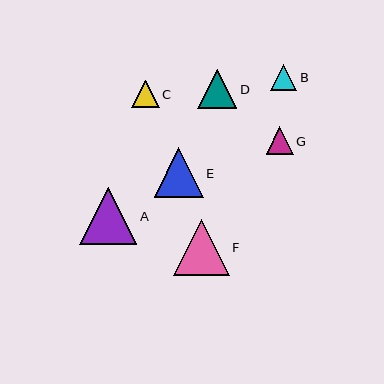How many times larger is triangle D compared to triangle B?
Triangle D is approximately 1.5 times the size of triangle B.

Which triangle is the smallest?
Triangle B is the smallest with a size of approximately 26 pixels.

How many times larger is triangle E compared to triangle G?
Triangle E is approximately 1.8 times the size of triangle G.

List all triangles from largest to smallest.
From largest to smallest: A, F, E, D, G, C, B.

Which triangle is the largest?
Triangle A is the largest with a size of approximately 57 pixels.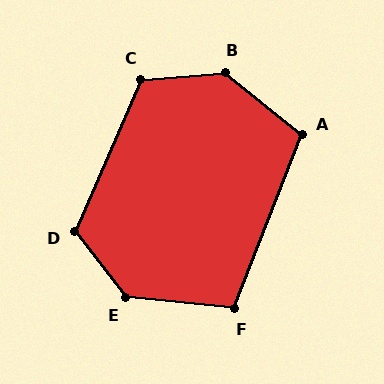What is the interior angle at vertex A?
Approximately 108 degrees (obtuse).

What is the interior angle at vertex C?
Approximately 118 degrees (obtuse).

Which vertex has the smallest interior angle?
F, at approximately 105 degrees.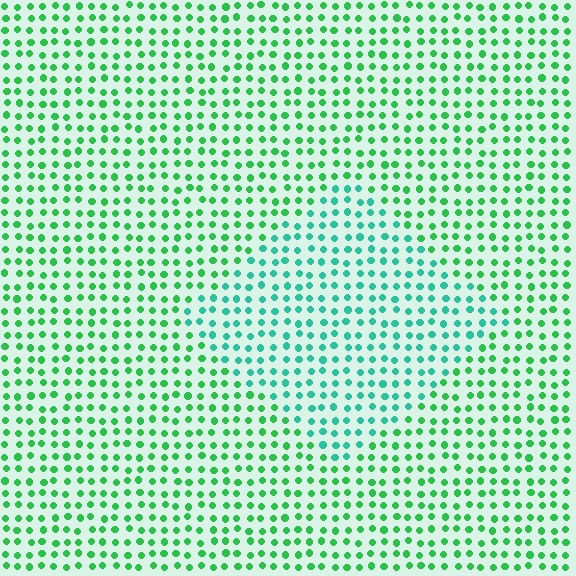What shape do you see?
I see a diamond.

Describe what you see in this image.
The image is filled with small green elements in a uniform arrangement. A diamond-shaped region is visible where the elements are tinted to a slightly different hue, forming a subtle color boundary.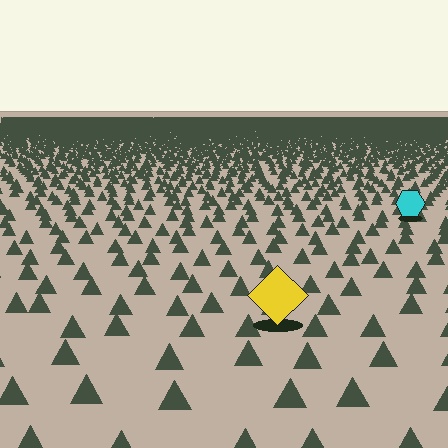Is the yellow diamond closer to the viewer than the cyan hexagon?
Yes. The yellow diamond is closer — you can tell from the texture gradient: the ground texture is coarser near it.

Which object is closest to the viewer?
The yellow diamond is closest. The texture marks near it are larger and more spread out.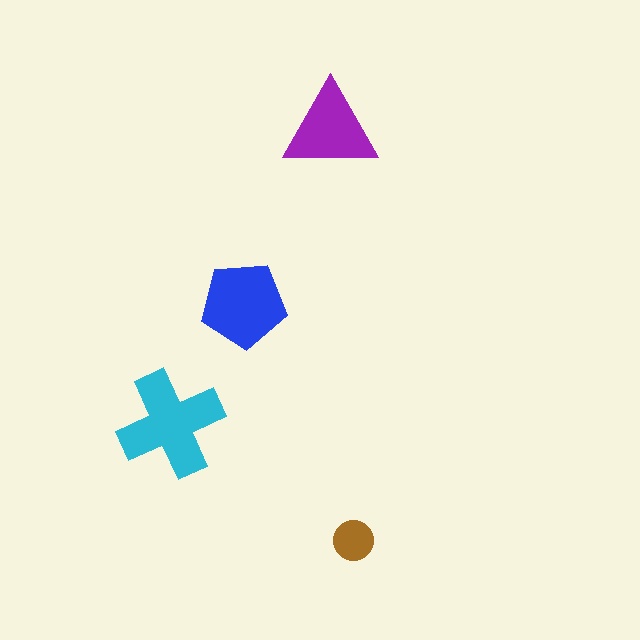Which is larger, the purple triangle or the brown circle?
The purple triangle.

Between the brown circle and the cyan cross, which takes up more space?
The cyan cross.